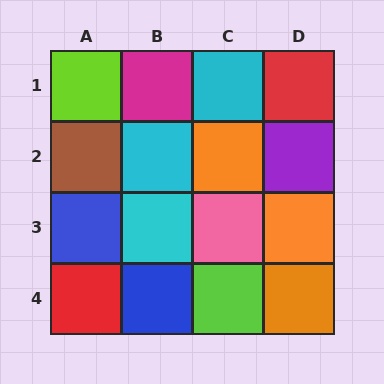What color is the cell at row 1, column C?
Cyan.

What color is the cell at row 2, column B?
Cyan.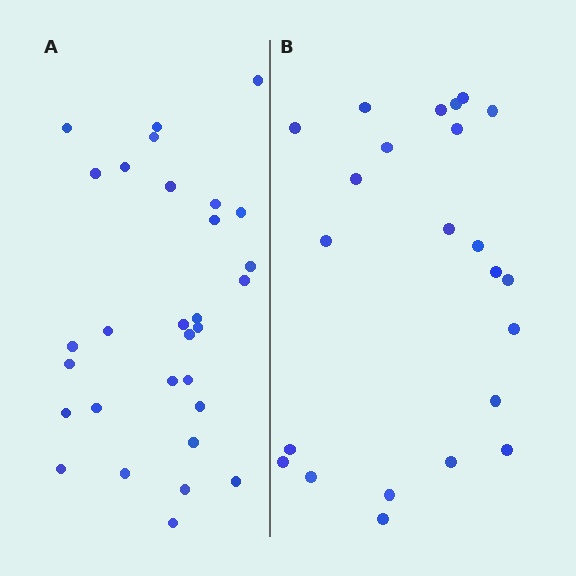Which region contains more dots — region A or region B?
Region A (the left region) has more dots.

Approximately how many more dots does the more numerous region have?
Region A has roughly 8 or so more dots than region B.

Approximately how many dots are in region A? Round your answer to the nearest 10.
About 30 dots.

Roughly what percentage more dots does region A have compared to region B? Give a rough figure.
About 30% more.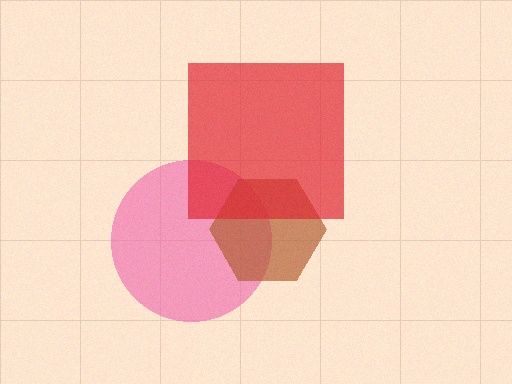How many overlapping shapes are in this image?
There are 3 overlapping shapes in the image.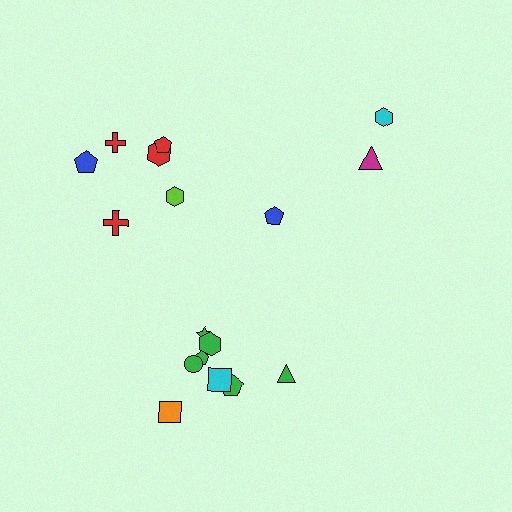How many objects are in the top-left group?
There are 6 objects.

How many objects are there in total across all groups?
There are 17 objects.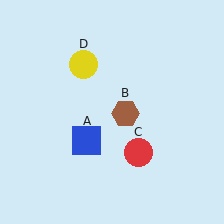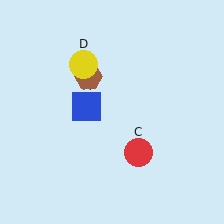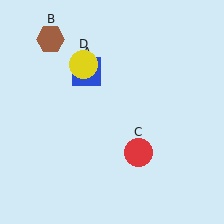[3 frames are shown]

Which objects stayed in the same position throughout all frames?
Red circle (object C) and yellow circle (object D) remained stationary.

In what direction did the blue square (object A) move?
The blue square (object A) moved up.